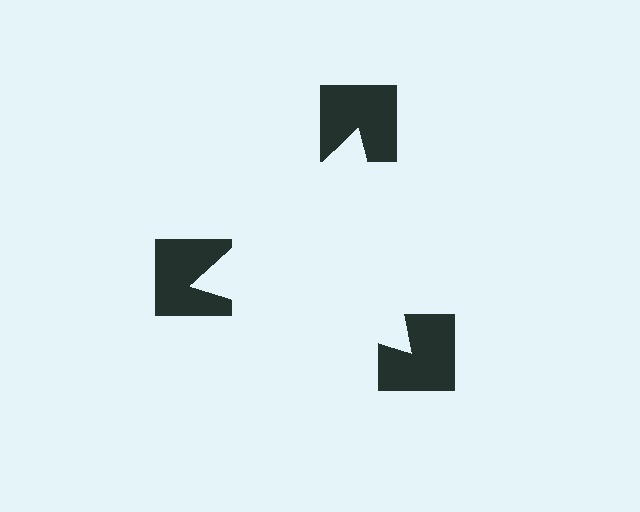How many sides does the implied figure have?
3 sides.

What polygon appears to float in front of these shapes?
An illusory triangle — its edges are inferred from the aligned wedge cuts in the notched squares, not physically drawn.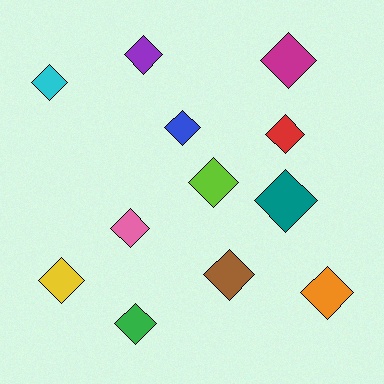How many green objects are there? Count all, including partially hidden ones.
There is 1 green object.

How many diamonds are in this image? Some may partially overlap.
There are 12 diamonds.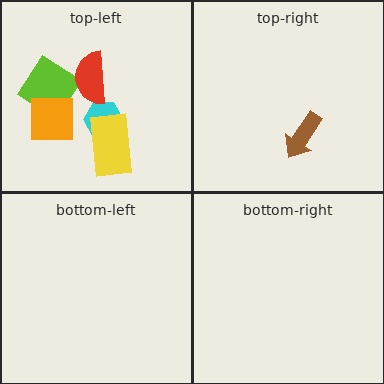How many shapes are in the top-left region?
5.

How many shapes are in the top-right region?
1.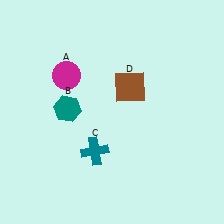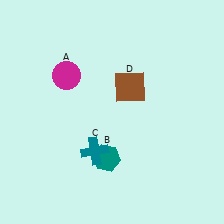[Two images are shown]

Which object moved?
The teal hexagon (B) moved down.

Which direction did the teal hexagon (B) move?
The teal hexagon (B) moved down.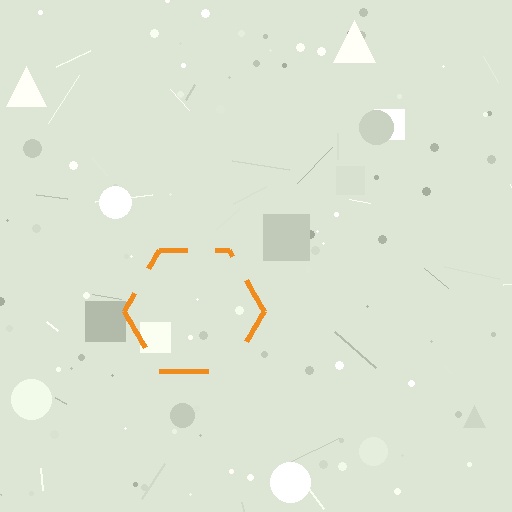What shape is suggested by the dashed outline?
The dashed outline suggests a hexagon.